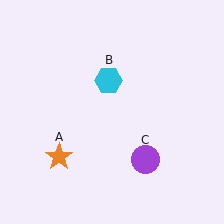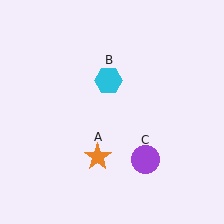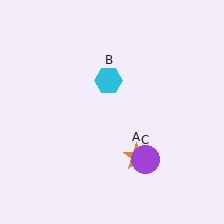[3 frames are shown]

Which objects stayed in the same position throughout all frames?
Cyan hexagon (object B) and purple circle (object C) remained stationary.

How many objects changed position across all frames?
1 object changed position: orange star (object A).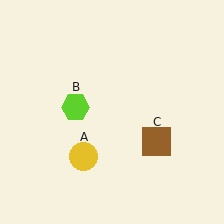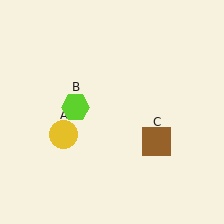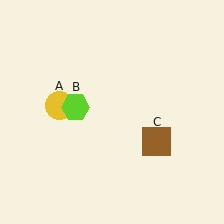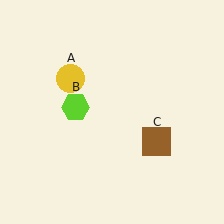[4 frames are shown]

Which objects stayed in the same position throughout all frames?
Lime hexagon (object B) and brown square (object C) remained stationary.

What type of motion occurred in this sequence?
The yellow circle (object A) rotated clockwise around the center of the scene.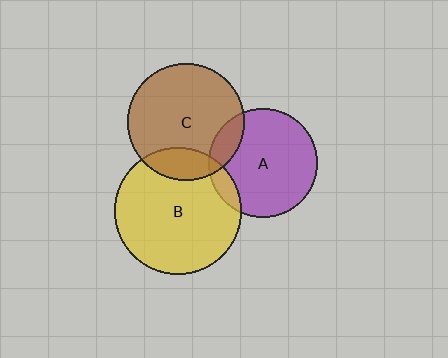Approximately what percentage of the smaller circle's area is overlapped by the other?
Approximately 10%.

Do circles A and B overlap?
Yes.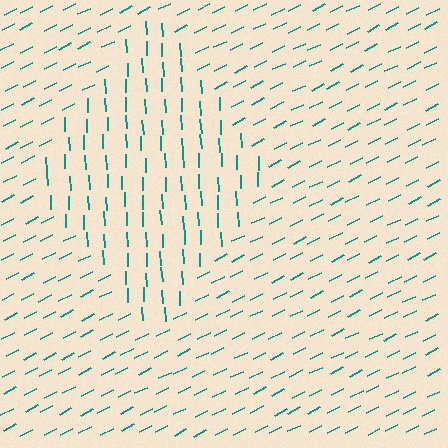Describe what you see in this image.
The image is filled with small teal line segments. A diamond region in the image has lines oriented differently from the surrounding lines, creating a visible texture boundary.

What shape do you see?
I see a diamond.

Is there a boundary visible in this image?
Yes, there is a texture boundary formed by a change in line orientation.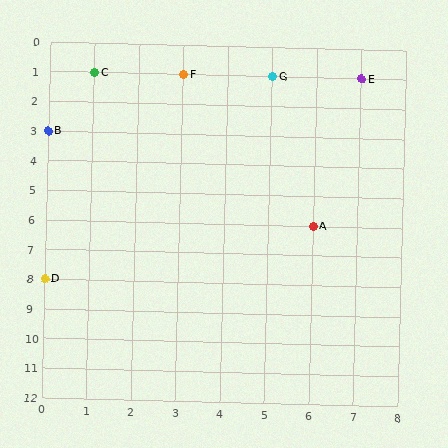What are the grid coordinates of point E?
Point E is at grid coordinates (7, 1).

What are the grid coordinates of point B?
Point B is at grid coordinates (0, 3).